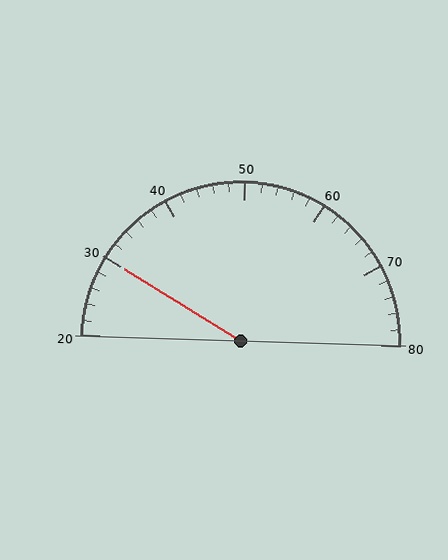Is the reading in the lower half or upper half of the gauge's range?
The reading is in the lower half of the range (20 to 80).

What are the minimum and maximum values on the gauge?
The gauge ranges from 20 to 80.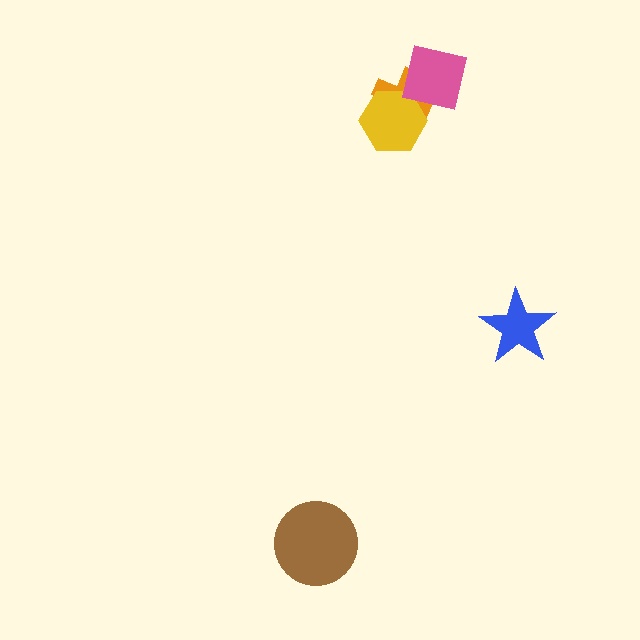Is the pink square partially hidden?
No, no other shape covers it.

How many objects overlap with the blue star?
0 objects overlap with the blue star.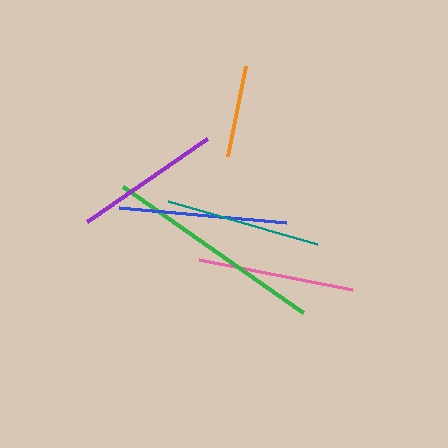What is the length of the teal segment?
The teal segment is approximately 155 pixels long.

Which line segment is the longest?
The green line is the longest at approximately 219 pixels.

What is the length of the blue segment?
The blue segment is approximately 167 pixels long.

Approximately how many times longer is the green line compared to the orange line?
The green line is approximately 2.4 times the length of the orange line.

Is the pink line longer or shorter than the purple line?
The pink line is longer than the purple line.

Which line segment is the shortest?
The orange line is the shortest at approximately 92 pixels.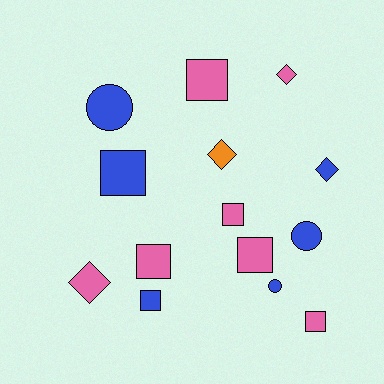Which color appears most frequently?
Pink, with 7 objects.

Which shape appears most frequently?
Square, with 7 objects.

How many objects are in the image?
There are 14 objects.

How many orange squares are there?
There are no orange squares.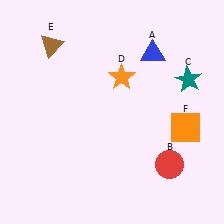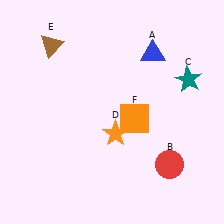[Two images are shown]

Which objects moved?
The objects that moved are: the orange star (D), the orange square (F).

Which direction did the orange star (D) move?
The orange star (D) moved down.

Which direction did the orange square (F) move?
The orange square (F) moved left.